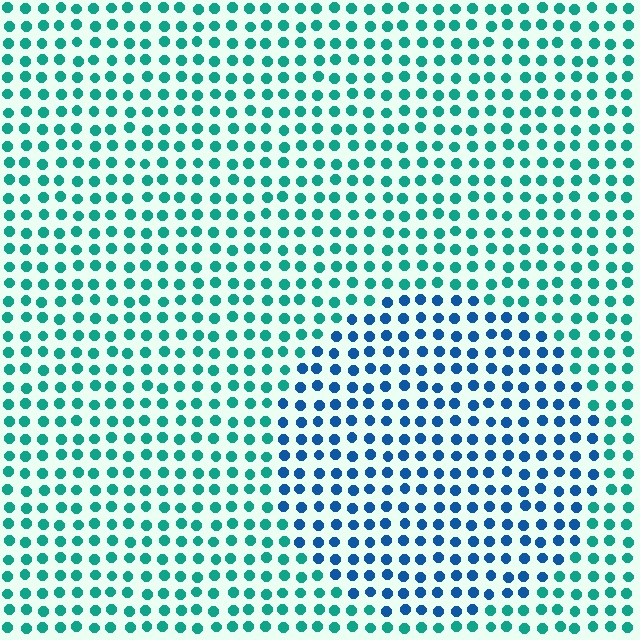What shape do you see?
I see a circle.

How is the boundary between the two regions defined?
The boundary is defined purely by a slight shift in hue (about 43 degrees). Spacing, size, and orientation are identical on both sides.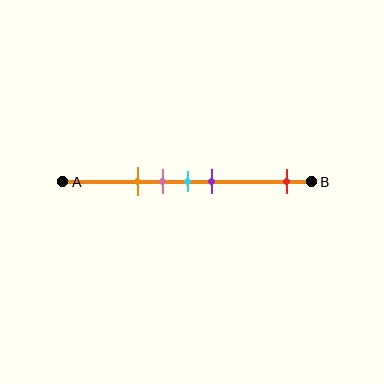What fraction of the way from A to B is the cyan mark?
The cyan mark is approximately 50% (0.5) of the way from A to B.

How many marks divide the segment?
There are 5 marks dividing the segment.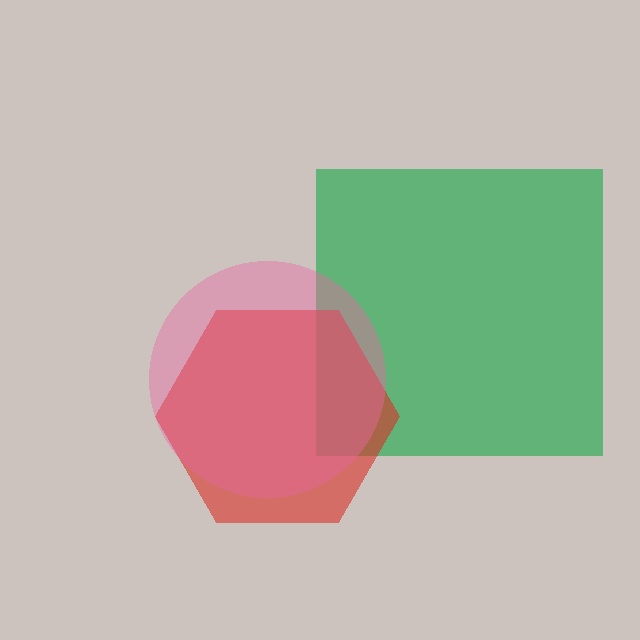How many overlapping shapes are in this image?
There are 3 overlapping shapes in the image.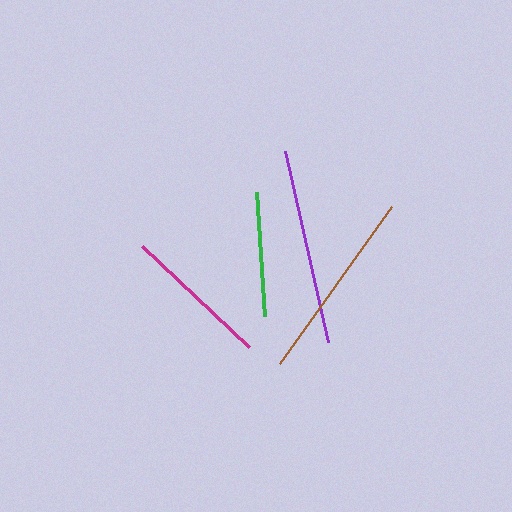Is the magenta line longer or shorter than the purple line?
The purple line is longer than the magenta line.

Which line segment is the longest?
The purple line is the longest at approximately 196 pixels.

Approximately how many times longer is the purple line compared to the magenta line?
The purple line is approximately 1.3 times the length of the magenta line.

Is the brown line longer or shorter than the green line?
The brown line is longer than the green line.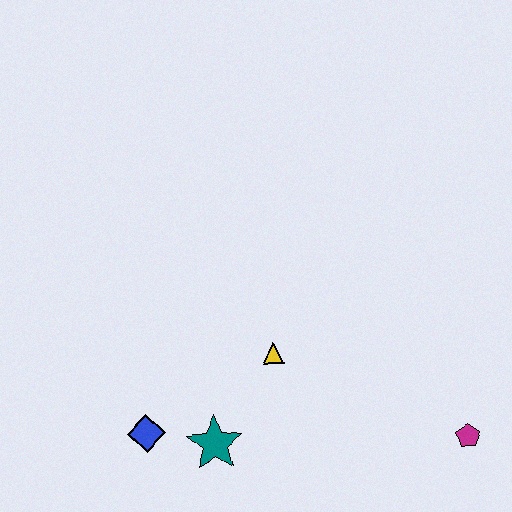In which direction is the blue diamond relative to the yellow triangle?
The blue diamond is to the left of the yellow triangle.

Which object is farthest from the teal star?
The magenta pentagon is farthest from the teal star.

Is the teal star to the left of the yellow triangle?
Yes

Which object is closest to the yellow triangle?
The teal star is closest to the yellow triangle.